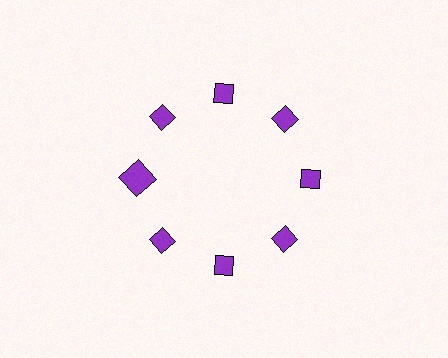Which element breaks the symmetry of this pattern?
The purple square at roughly the 9 o'clock position breaks the symmetry. All other shapes are purple diamonds.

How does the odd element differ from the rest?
It has a different shape: square instead of diamond.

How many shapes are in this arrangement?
There are 8 shapes arranged in a ring pattern.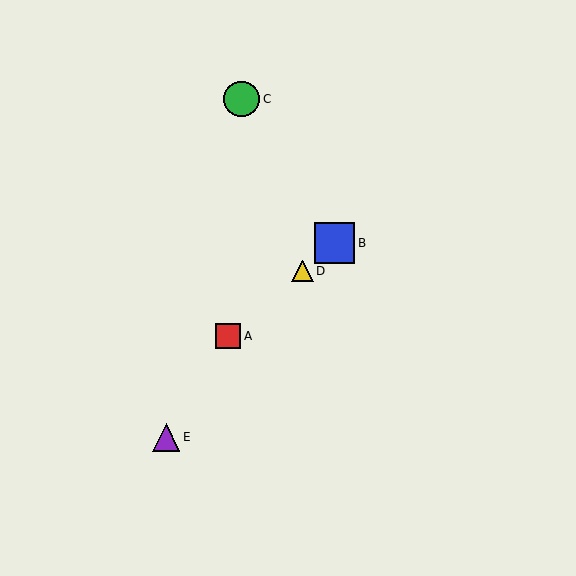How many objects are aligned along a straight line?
3 objects (A, B, D) are aligned along a straight line.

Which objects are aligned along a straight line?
Objects A, B, D are aligned along a straight line.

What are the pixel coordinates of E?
Object E is at (166, 437).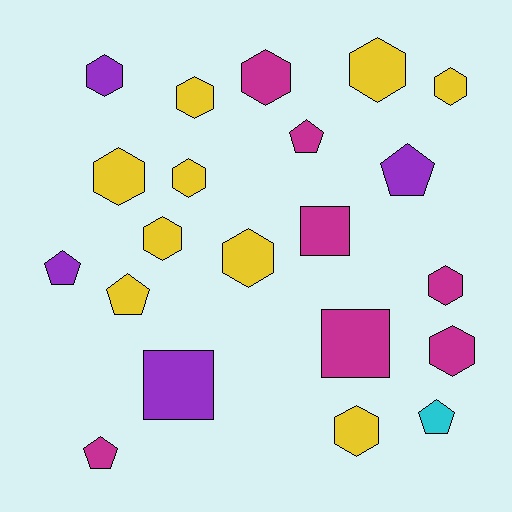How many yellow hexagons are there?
There are 8 yellow hexagons.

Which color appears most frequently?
Yellow, with 9 objects.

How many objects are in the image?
There are 21 objects.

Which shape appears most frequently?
Hexagon, with 12 objects.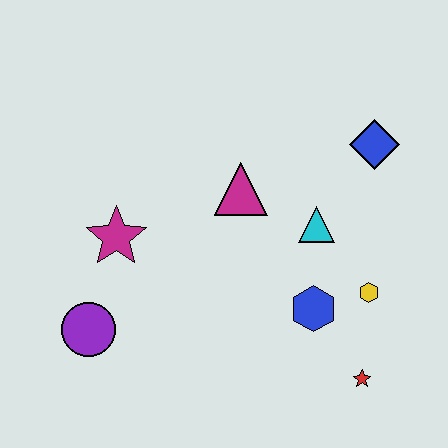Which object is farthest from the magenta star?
The red star is farthest from the magenta star.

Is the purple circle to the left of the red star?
Yes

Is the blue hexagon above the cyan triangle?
No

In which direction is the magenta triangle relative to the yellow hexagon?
The magenta triangle is to the left of the yellow hexagon.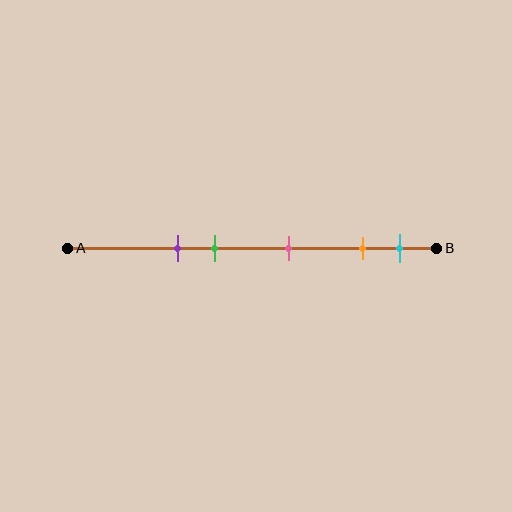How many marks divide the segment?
There are 5 marks dividing the segment.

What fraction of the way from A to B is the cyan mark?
The cyan mark is approximately 90% (0.9) of the way from A to B.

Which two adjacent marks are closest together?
The orange and cyan marks are the closest adjacent pair.